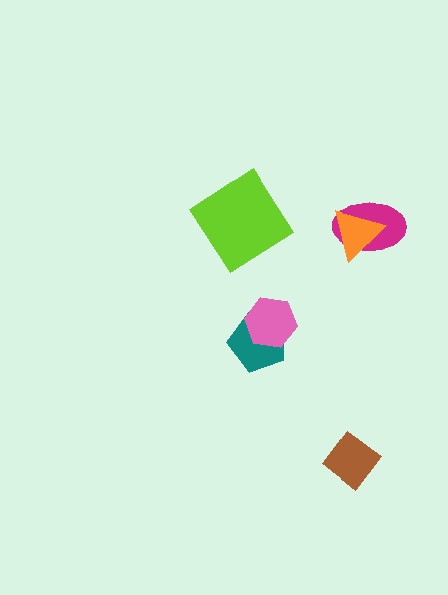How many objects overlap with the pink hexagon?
1 object overlaps with the pink hexagon.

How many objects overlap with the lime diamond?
0 objects overlap with the lime diamond.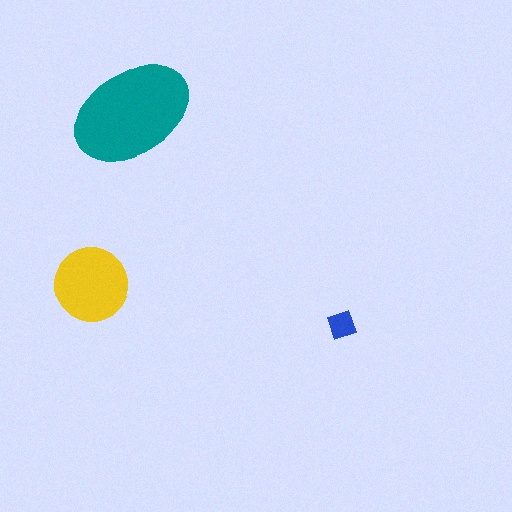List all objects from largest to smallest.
The teal ellipse, the yellow circle, the blue diamond.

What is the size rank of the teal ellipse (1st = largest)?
1st.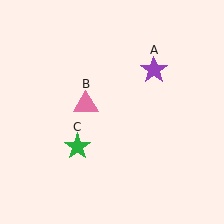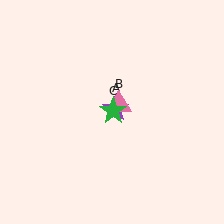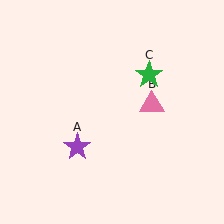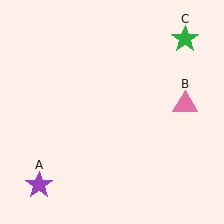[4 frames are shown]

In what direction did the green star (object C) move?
The green star (object C) moved up and to the right.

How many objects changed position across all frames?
3 objects changed position: purple star (object A), pink triangle (object B), green star (object C).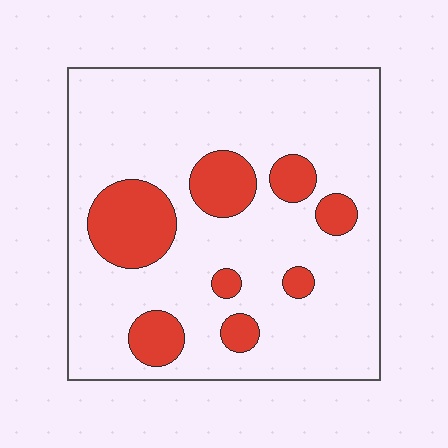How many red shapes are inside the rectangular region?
8.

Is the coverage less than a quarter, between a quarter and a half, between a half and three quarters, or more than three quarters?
Less than a quarter.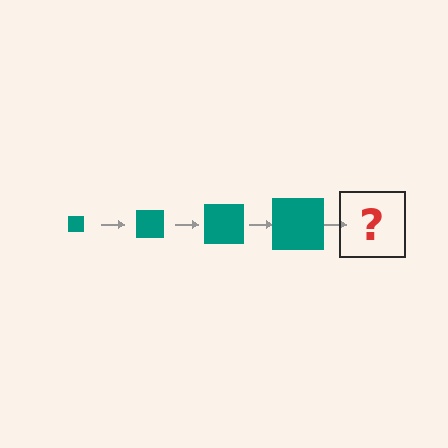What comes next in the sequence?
The next element should be a teal square, larger than the previous one.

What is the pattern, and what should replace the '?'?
The pattern is that the square gets progressively larger each step. The '?' should be a teal square, larger than the previous one.